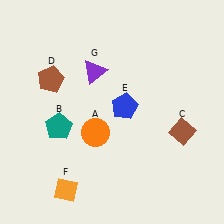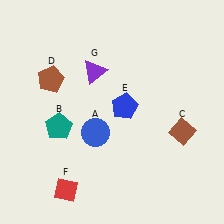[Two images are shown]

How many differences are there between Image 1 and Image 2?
There are 2 differences between the two images.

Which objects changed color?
A changed from orange to blue. F changed from orange to red.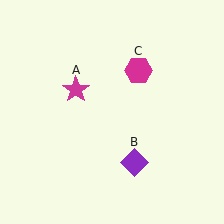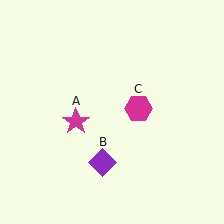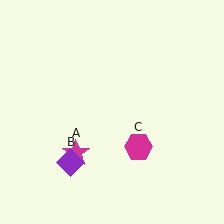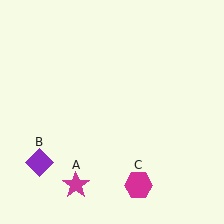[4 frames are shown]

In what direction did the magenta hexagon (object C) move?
The magenta hexagon (object C) moved down.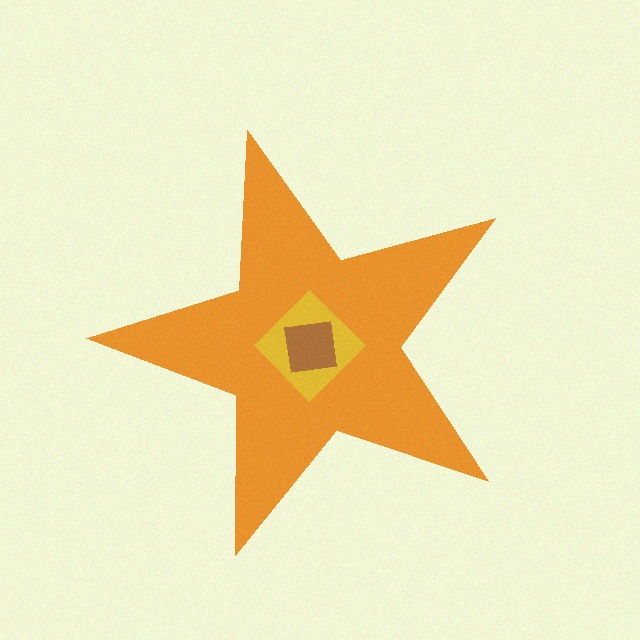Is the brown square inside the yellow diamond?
Yes.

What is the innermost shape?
The brown square.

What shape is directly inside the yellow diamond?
The brown square.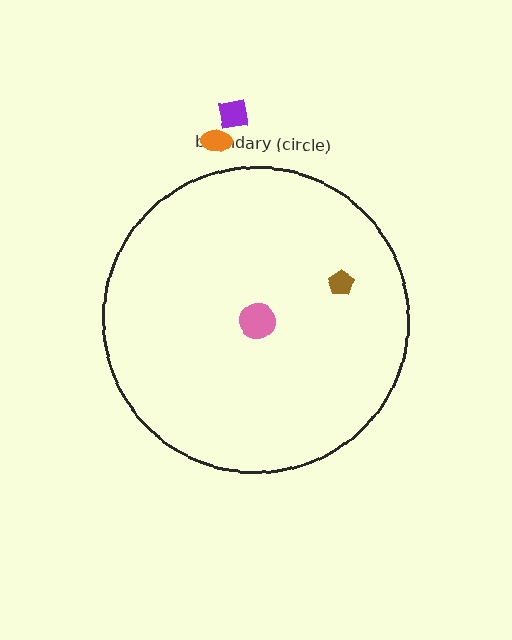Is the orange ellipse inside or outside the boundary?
Outside.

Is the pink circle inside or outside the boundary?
Inside.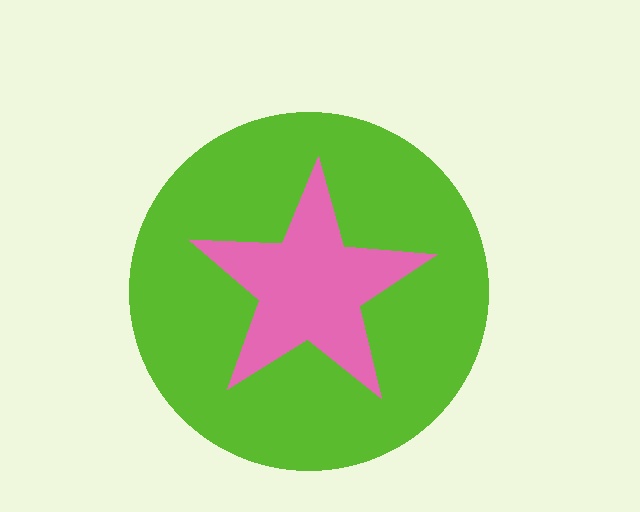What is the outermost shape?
The lime circle.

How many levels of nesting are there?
2.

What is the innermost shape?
The pink star.